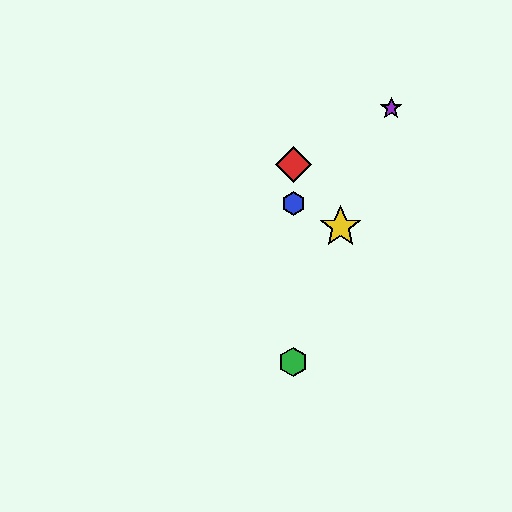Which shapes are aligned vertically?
The red diamond, the blue hexagon, the green hexagon are aligned vertically.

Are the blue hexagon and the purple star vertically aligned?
No, the blue hexagon is at x≈293 and the purple star is at x≈391.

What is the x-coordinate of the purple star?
The purple star is at x≈391.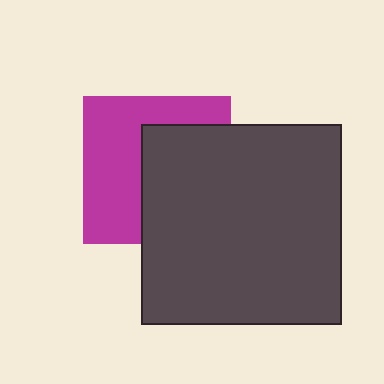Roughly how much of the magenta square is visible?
About half of it is visible (roughly 51%).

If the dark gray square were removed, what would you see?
You would see the complete magenta square.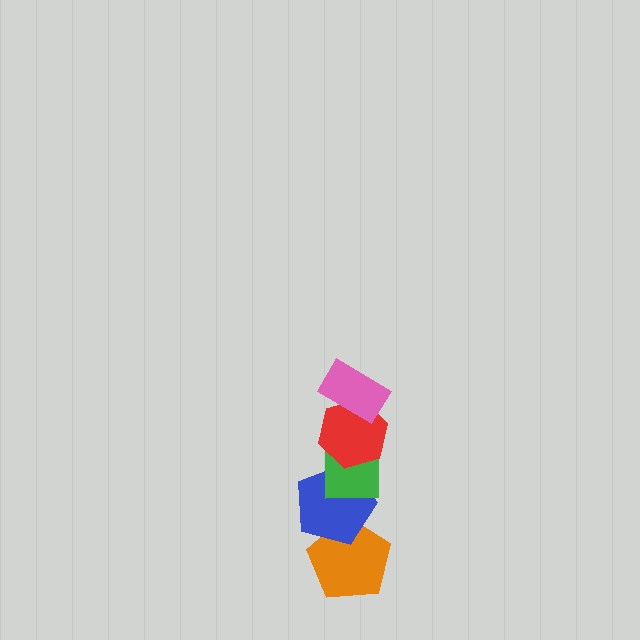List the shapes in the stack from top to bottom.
From top to bottom: the pink rectangle, the red hexagon, the green square, the blue pentagon, the orange pentagon.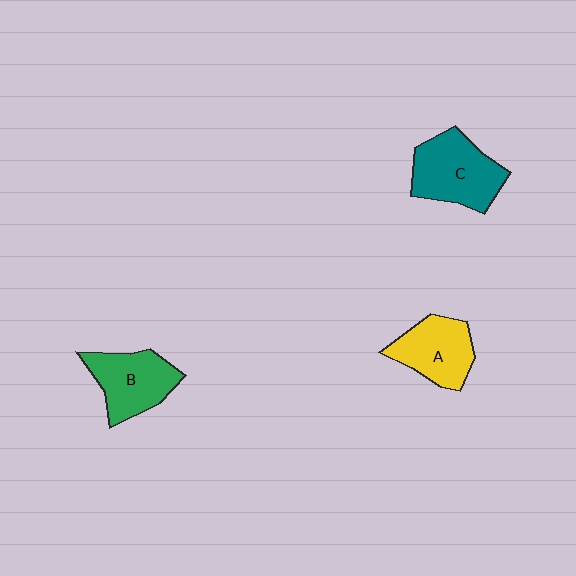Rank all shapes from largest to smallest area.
From largest to smallest: C (teal), B (green), A (yellow).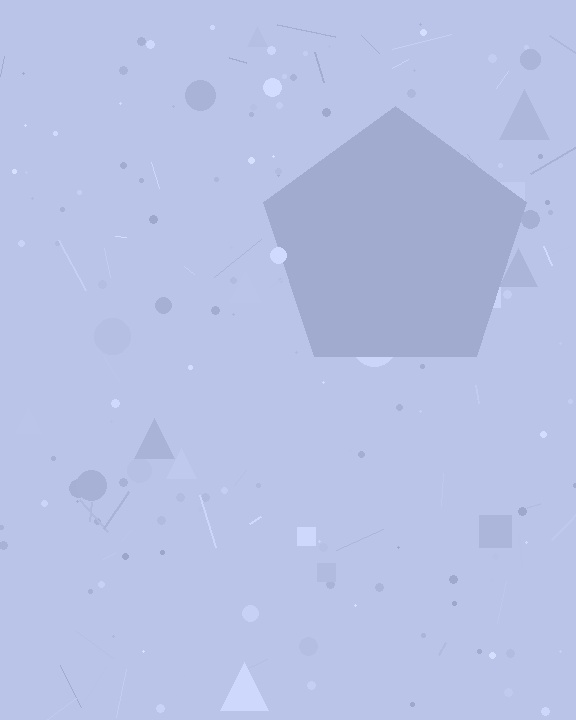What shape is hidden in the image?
A pentagon is hidden in the image.